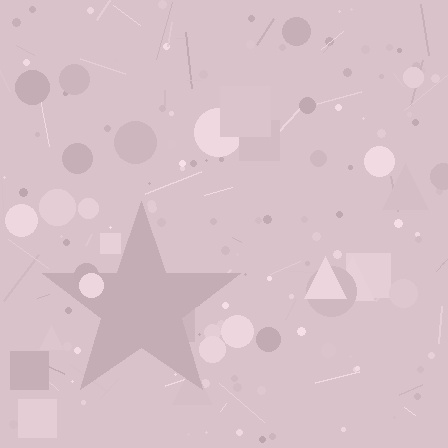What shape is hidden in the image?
A star is hidden in the image.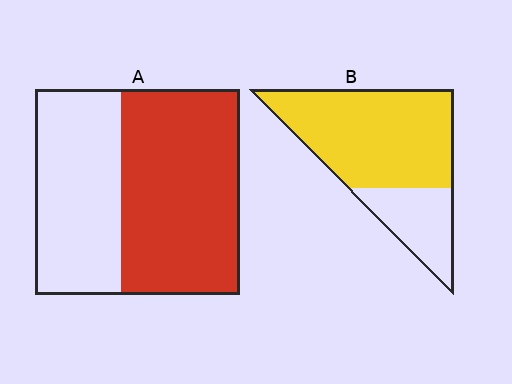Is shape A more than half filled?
Yes.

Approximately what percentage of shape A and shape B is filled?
A is approximately 60% and B is approximately 75%.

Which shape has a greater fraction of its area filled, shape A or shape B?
Shape B.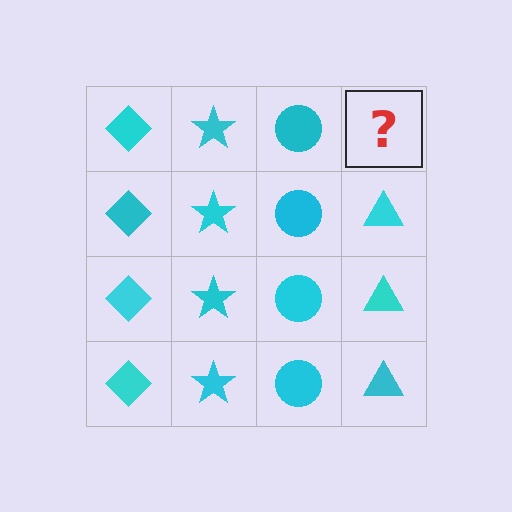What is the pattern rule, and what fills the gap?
The rule is that each column has a consistent shape. The gap should be filled with a cyan triangle.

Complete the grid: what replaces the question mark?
The question mark should be replaced with a cyan triangle.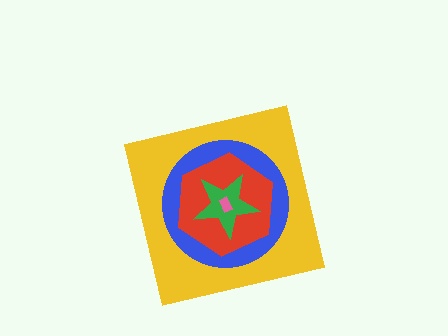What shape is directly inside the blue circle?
The red hexagon.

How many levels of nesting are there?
5.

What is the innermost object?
The pink rectangle.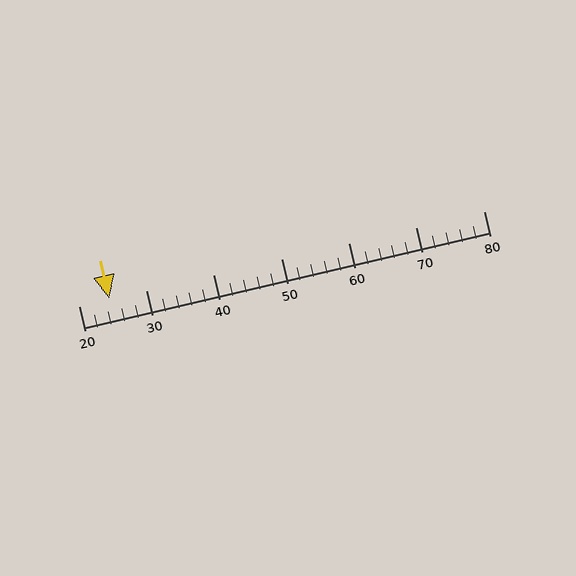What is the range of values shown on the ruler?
The ruler shows values from 20 to 80.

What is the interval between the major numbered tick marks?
The major tick marks are spaced 10 units apart.